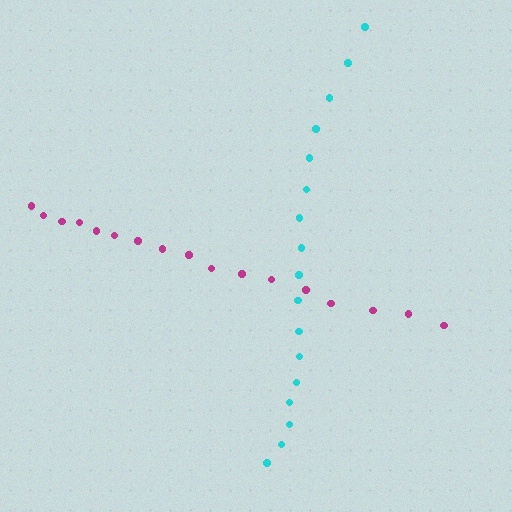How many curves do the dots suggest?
There are 2 distinct paths.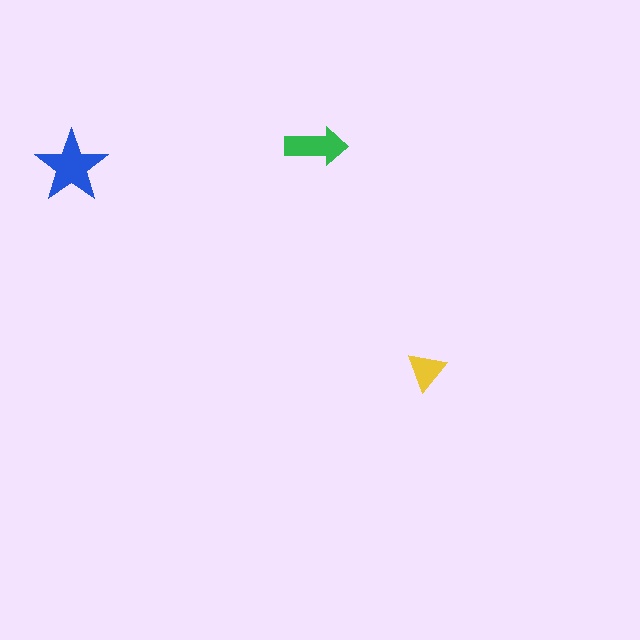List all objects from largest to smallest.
The blue star, the green arrow, the yellow triangle.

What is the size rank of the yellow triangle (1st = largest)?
3rd.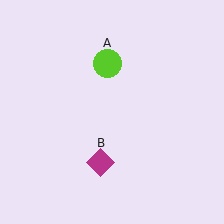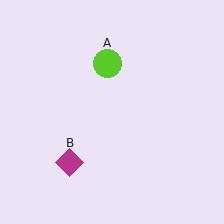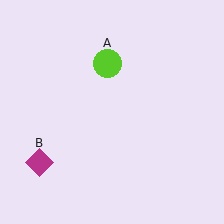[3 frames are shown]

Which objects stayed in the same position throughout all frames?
Lime circle (object A) remained stationary.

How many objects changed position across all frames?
1 object changed position: magenta diamond (object B).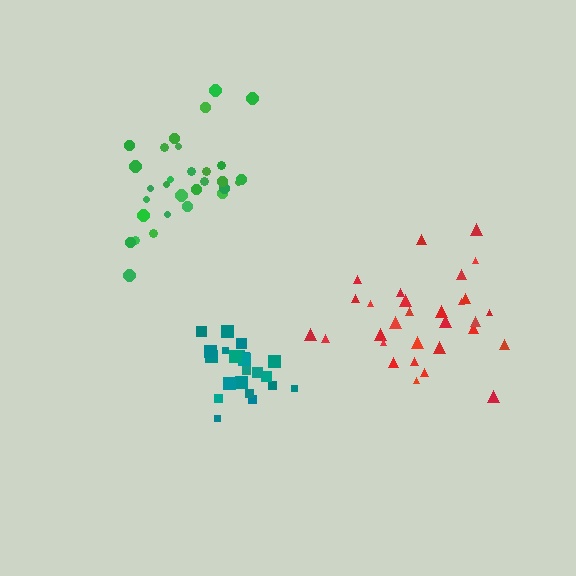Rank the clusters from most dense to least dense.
teal, green, red.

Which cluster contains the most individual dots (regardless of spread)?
Green (30).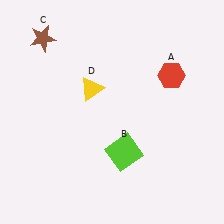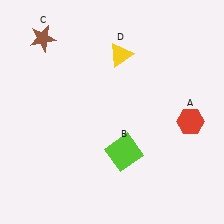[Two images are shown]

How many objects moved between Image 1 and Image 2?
2 objects moved between the two images.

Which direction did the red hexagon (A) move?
The red hexagon (A) moved down.